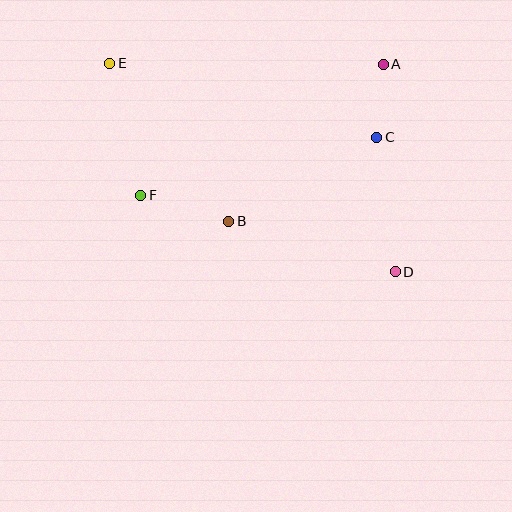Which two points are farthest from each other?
Points D and E are farthest from each other.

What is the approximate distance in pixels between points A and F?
The distance between A and F is approximately 276 pixels.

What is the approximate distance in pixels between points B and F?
The distance between B and F is approximately 92 pixels.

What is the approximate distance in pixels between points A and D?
The distance between A and D is approximately 208 pixels.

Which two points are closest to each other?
Points A and C are closest to each other.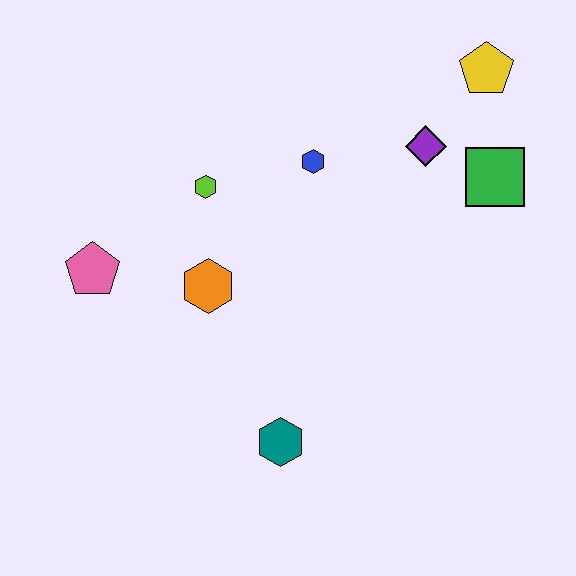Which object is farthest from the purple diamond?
The pink pentagon is farthest from the purple diamond.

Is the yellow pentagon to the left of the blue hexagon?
No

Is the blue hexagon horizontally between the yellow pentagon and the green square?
No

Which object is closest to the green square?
The purple diamond is closest to the green square.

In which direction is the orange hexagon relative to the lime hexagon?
The orange hexagon is below the lime hexagon.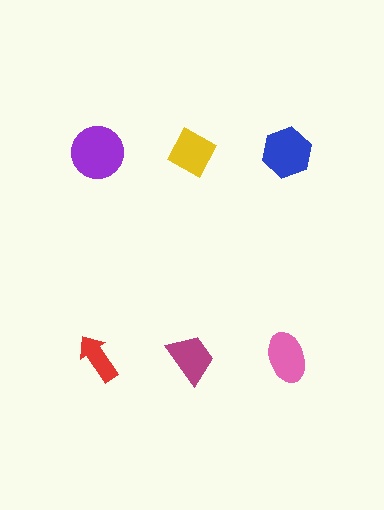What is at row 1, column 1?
A purple circle.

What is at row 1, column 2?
A yellow diamond.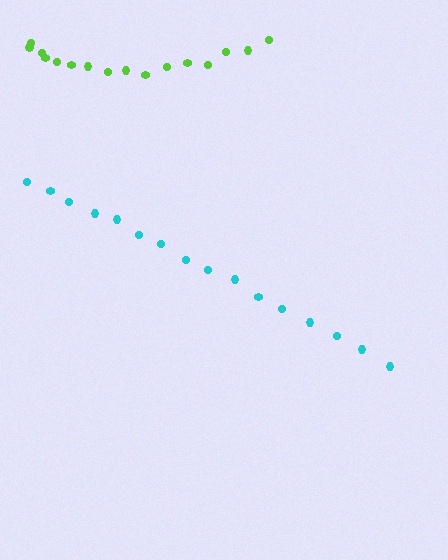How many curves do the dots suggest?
There are 2 distinct paths.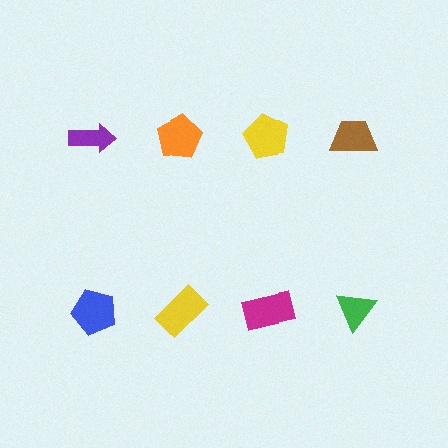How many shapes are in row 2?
4 shapes.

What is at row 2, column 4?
A green triangle.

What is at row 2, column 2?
A yellow rectangle.